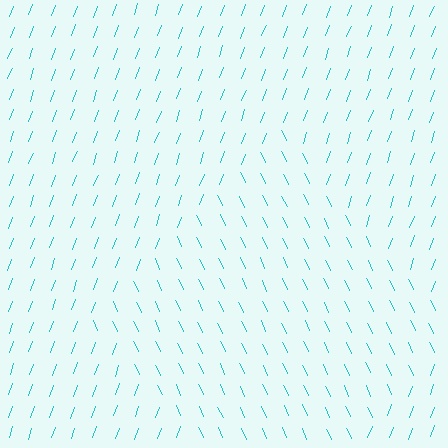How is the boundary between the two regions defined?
The boundary is defined purely by a change in line orientation (approximately 45 degrees difference). All lines are the same color and thickness.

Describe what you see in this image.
The image is filled with small cyan line segments. A diamond region in the image has lines oriented differently from the surrounding lines, creating a visible texture boundary.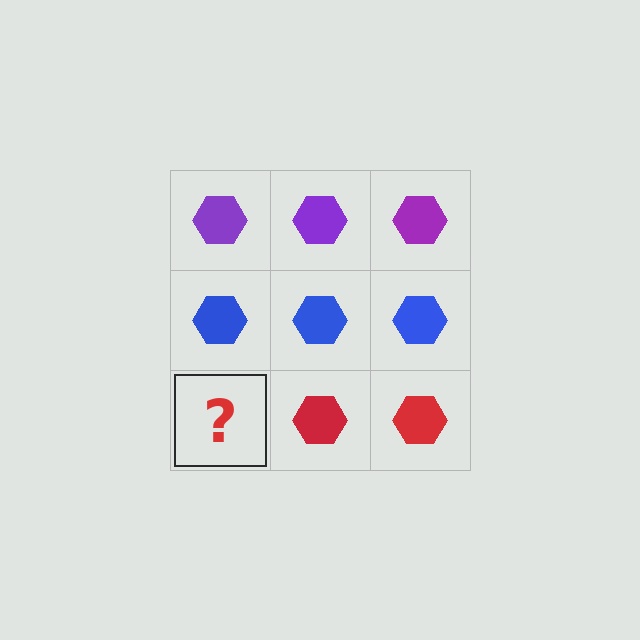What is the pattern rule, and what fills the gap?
The rule is that each row has a consistent color. The gap should be filled with a red hexagon.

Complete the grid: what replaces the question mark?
The question mark should be replaced with a red hexagon.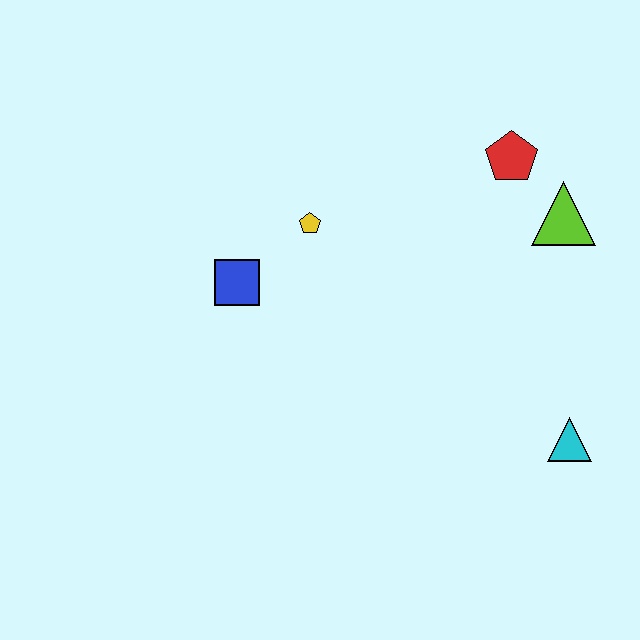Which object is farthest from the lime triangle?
The blue square is farthest from the lime triangle.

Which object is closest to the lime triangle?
The red pentagon is closest to the lime triangle.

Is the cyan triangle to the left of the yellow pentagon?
No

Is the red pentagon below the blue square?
No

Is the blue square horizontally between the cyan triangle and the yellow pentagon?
No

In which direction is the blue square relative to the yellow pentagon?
The blue square is to the left of the yellow pentagon.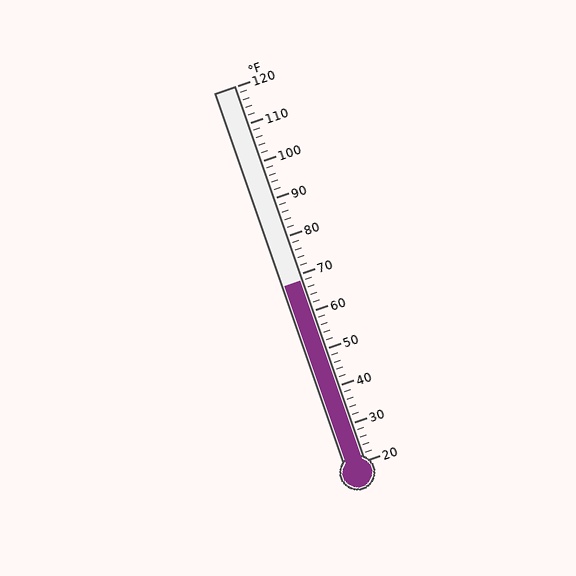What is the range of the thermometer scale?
The thermometer scale ranges from 20°F to 120°F.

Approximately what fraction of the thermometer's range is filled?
The thermometer is filled to approximately 50% of its range.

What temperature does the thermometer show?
The thermometer shows approximately 68°F.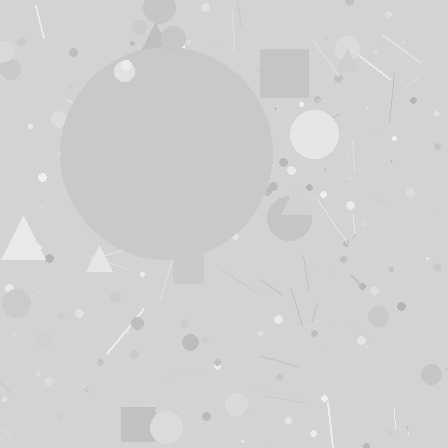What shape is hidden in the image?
A circle is hidden in the image.